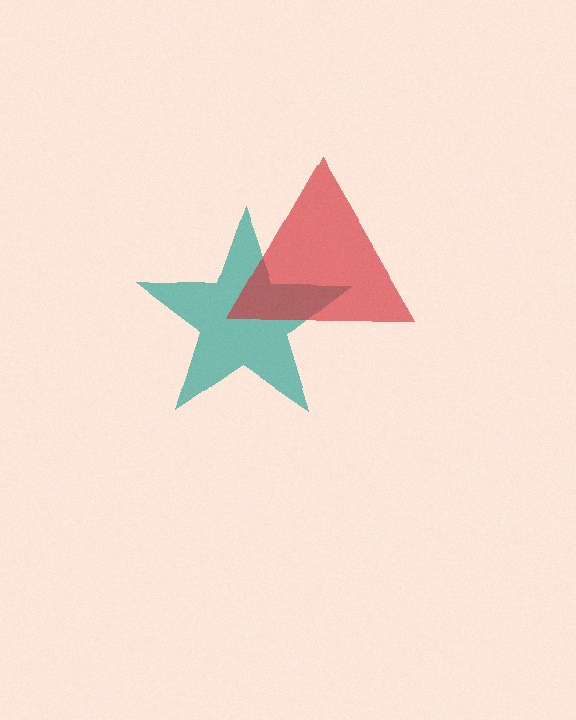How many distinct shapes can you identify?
There are 2 distinct shapes: a teal star, a red triangle.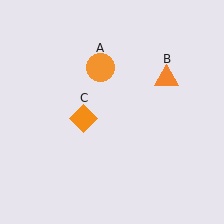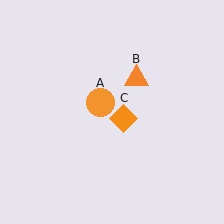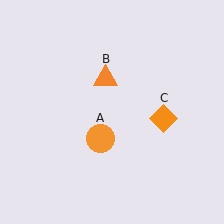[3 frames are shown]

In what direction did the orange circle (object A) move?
The orange circle (object A) moved down.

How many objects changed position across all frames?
3 objects changed position: orange circle (object A), orange triangle (object B), orange diamond (object C).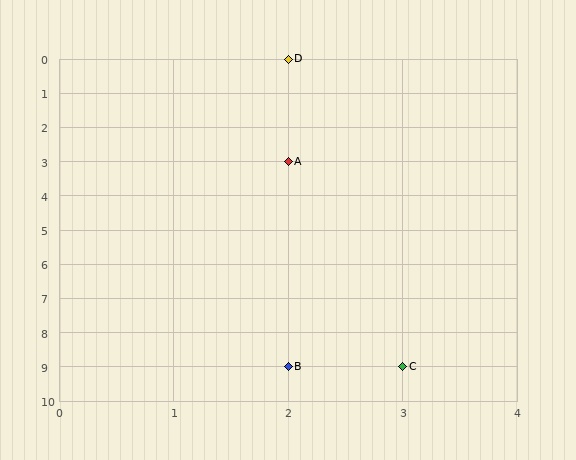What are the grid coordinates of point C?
Point C is at grid coordinates (3, 9).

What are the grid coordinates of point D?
Point D is at grid coordinates (2, 0).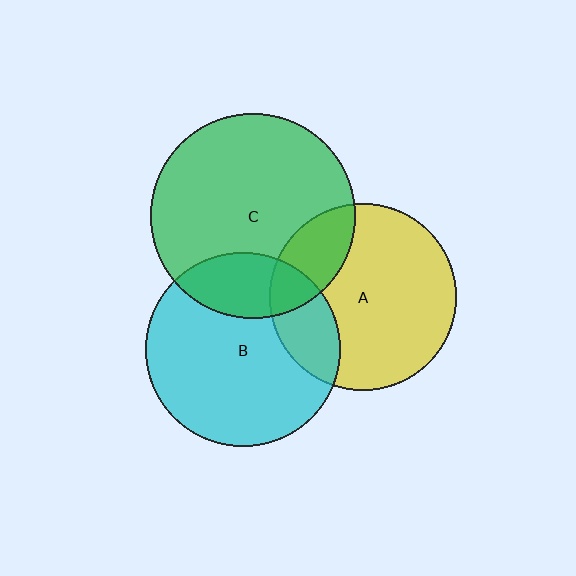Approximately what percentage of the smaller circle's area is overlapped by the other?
Approximately 25%.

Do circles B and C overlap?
Yes.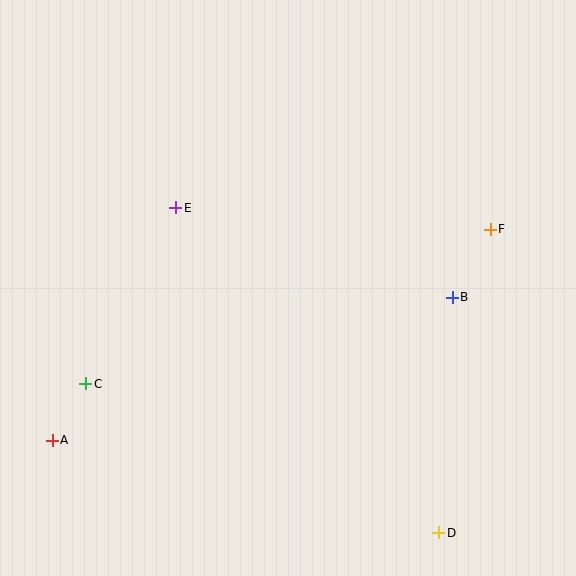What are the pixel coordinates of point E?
Point E is at (176, 208).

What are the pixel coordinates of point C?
Point C is at (86, 384).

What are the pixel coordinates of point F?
Point F is at (490, 229).